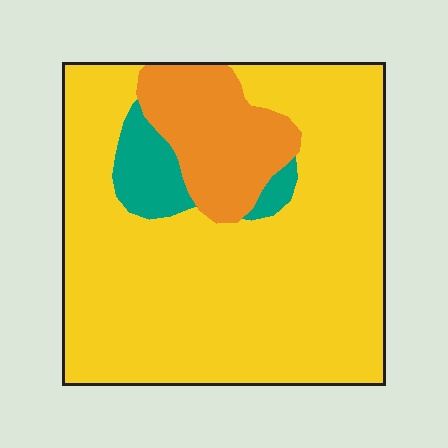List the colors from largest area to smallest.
From largest to smallest: yellow, orange, teal.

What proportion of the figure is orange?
Orange takes up about one sixth (1/6) of the figure.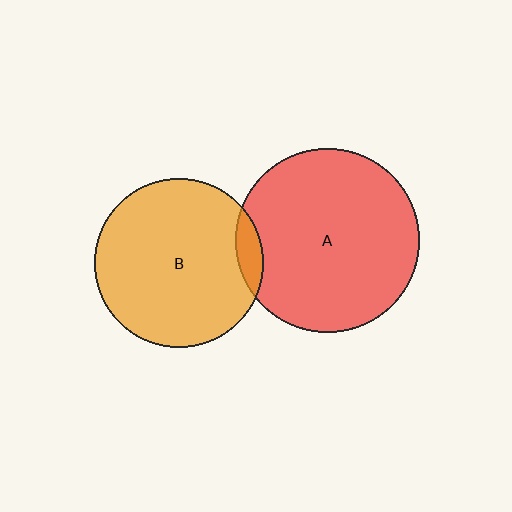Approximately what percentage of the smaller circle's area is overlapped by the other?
Approximately 10%.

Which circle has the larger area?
Circle A (red).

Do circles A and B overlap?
Yes.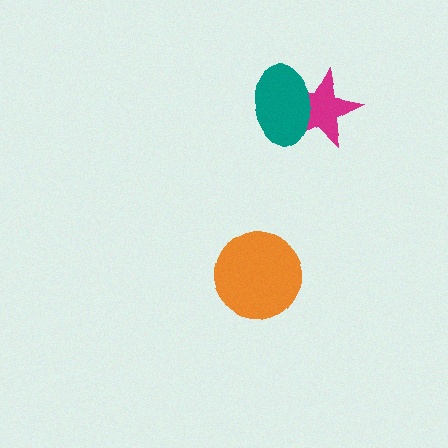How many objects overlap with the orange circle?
0 objects overlap with the orange circle.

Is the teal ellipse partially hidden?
No, no other shape covers it.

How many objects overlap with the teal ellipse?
1 object overlaps with the teal ellipse.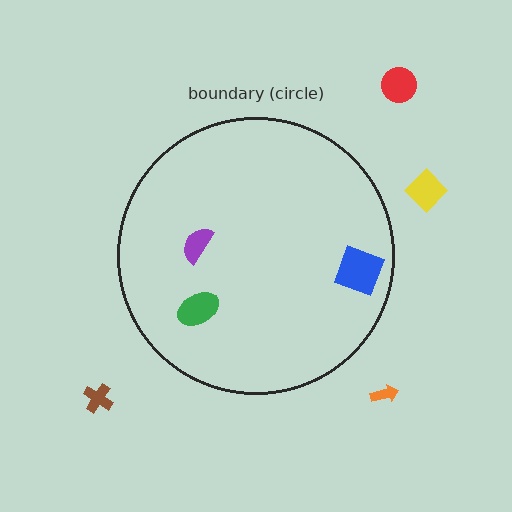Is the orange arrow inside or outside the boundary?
Outside.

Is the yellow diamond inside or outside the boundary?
Outside.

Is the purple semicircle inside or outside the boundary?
Inside.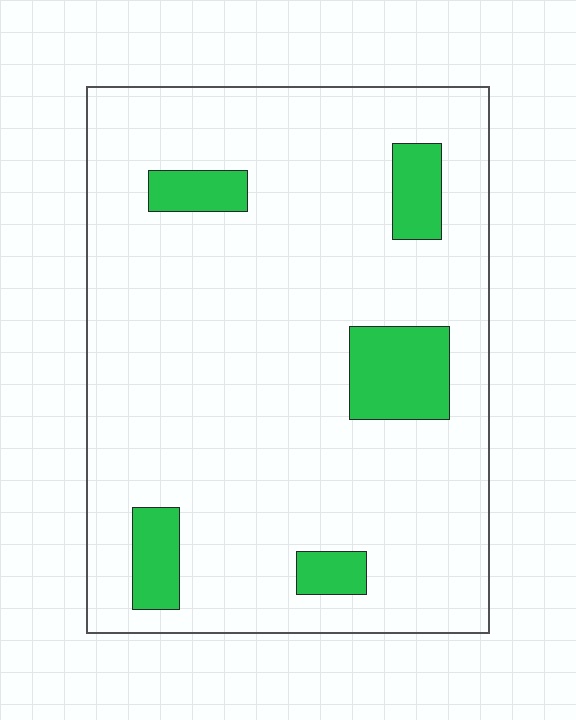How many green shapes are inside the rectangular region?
5.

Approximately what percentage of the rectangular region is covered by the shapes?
Approximately 10%.